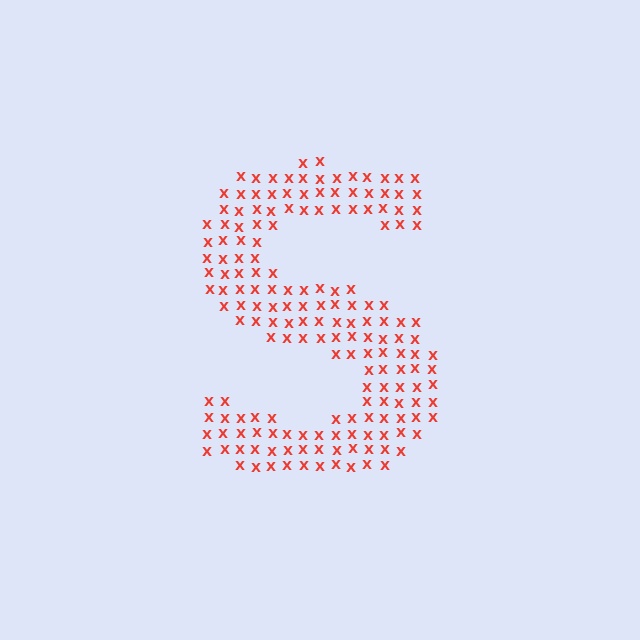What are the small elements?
The small elements are letter X's.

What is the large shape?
The large shape is the letter S.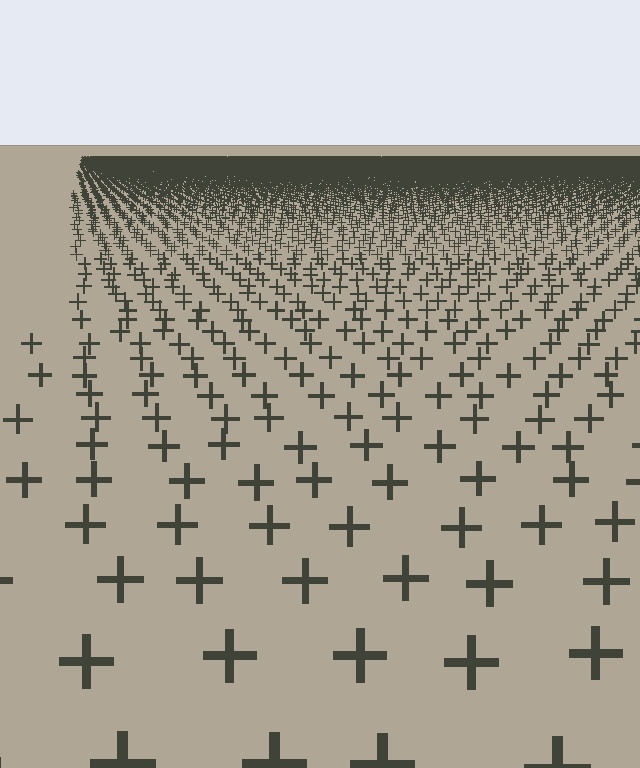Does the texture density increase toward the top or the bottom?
Density increases toward the top.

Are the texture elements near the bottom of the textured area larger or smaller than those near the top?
Larger. Near the bottom, elements are closer to the viewer and appear at a bigger on-screen size.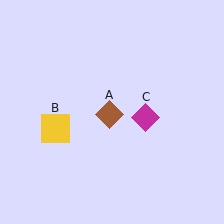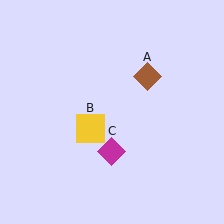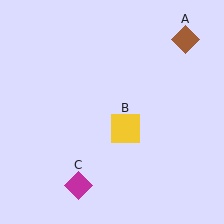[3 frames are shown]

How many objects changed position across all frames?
3 objects changed position: brown diamond (object A), yellow square (object B), magenta diamond (object C).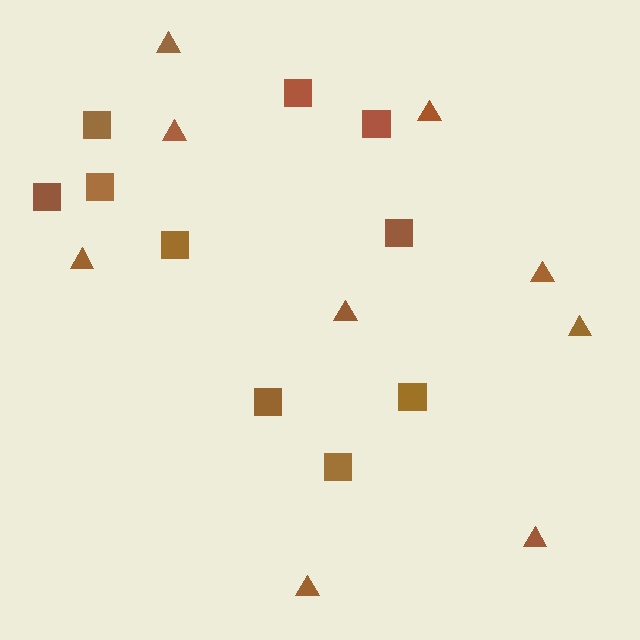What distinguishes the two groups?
There are 2 groups: one group of squares (10) and one group of triangles (9).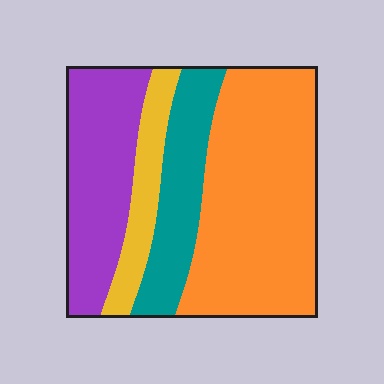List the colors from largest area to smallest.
From largest to smallest: orange, purple, teal, yellow.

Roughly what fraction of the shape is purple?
Purple takes up about one quarter (1/4) of the shape.